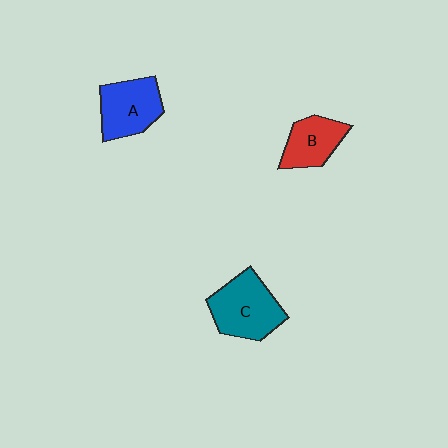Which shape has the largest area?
Shape C (teal).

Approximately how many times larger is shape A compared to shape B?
Approximately 1.2 times.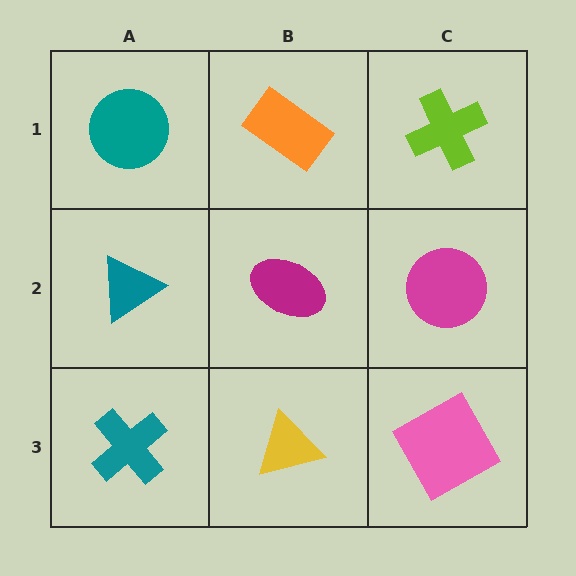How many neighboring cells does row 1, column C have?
2.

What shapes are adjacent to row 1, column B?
A magenta ellipse (row 2, column B), a teal circle (row 1, column A), a lime cross (row 1, column C).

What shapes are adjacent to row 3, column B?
A magenta ellipse (row 2, column B), a teal cross (row 3, column A), a pink square (row 3, column C).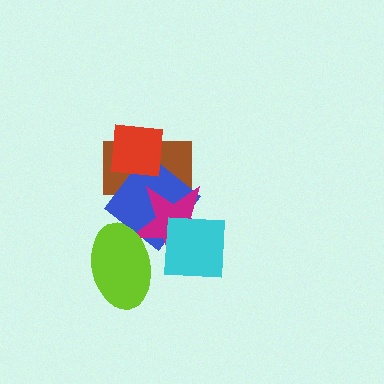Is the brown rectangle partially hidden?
Yes, it is partially covered by another shape.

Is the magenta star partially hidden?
Yes, it is partially covered by another shape.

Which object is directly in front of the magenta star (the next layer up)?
The lime ellipse is directly in front of the magenta star.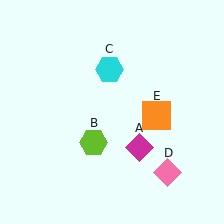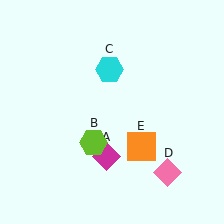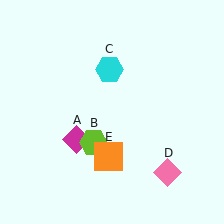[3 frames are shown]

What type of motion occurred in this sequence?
The magenta diamond (object A), orange square (object E) rotated clockwise around the center of the scene.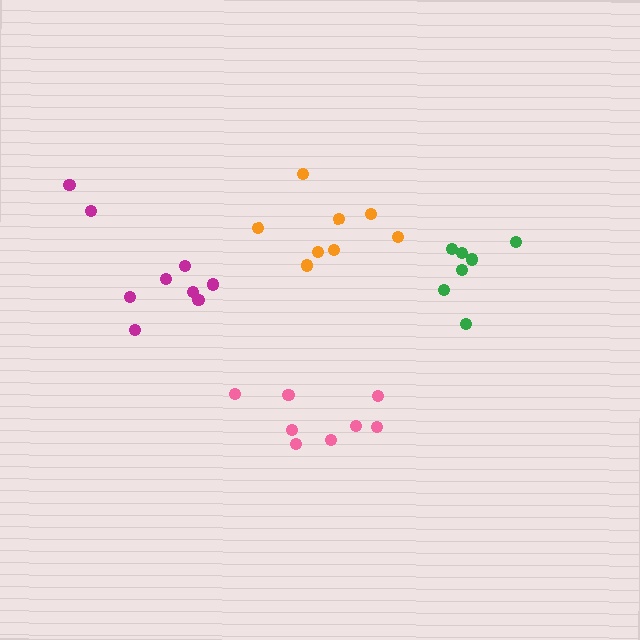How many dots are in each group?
Group 1: 7 dots, Group 2: 8 dots, Group 3: 8 dots, Group 4: 9 dots (32 total).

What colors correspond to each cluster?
The clusters are colored: green, pink, orange, magenta.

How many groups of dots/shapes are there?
There are 4 groups.